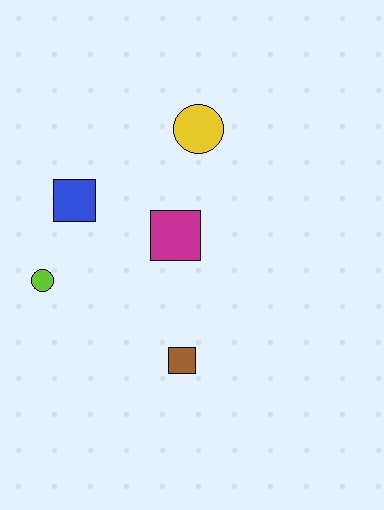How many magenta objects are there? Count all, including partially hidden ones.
There is 1 magenta object.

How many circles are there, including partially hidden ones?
There are 2 circles.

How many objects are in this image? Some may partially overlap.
There are 5 objects.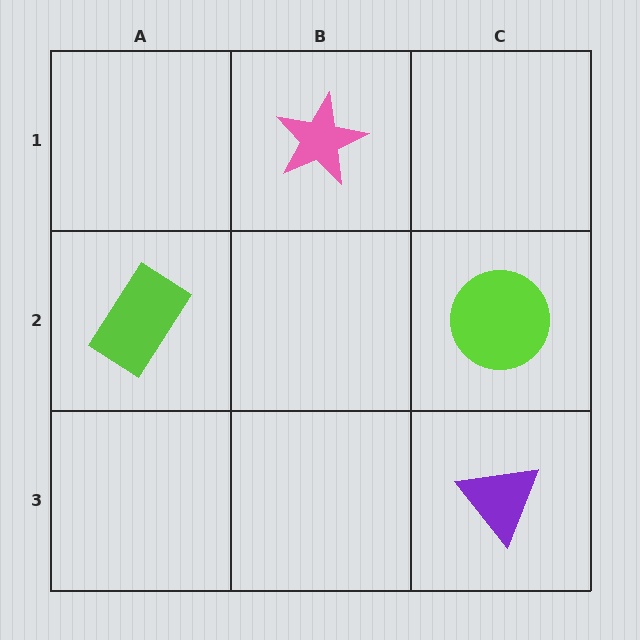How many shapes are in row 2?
2 shapes.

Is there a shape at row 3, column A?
No, that cell is empty.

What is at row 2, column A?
A lime rectangle.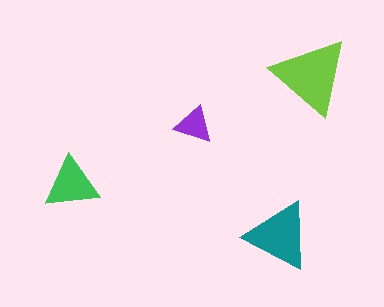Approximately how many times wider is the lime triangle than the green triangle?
About 1.5 times wider.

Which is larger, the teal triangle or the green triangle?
The teal one.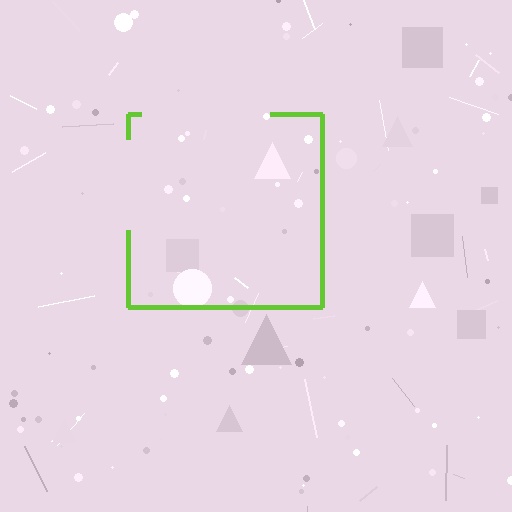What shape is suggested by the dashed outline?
The dashed outline suggests a square.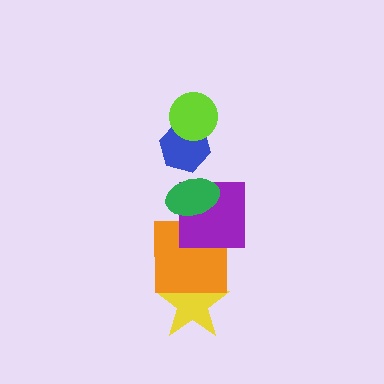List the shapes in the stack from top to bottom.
From top to bottom: the lime circle, the blue hexagon, the green ellipse, the purple square, the orange square, the yellow star.